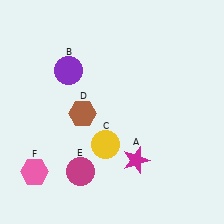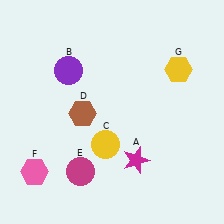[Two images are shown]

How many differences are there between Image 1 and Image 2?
There is 1 difference between the two images.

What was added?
A yellow hexagon (G) was added in Image 2.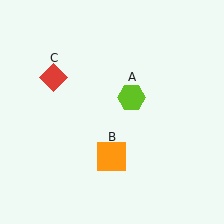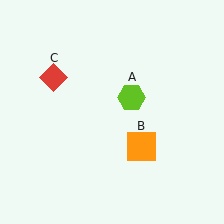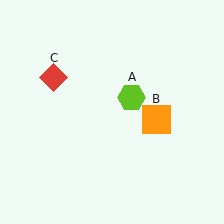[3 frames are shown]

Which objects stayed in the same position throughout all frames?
Lime hexagon (object A) and red diamond (object C) remained stationary.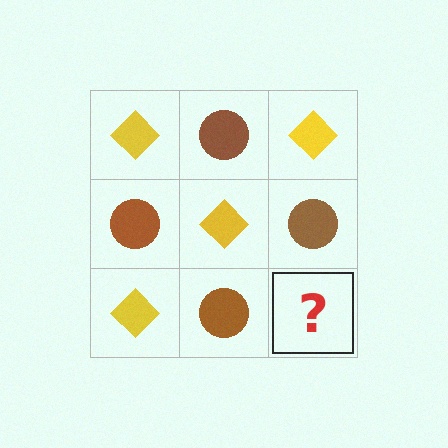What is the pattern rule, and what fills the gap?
The rule is that it alternates yellow diamond and brown circle in a checkerboard pattern. The gap should be filled with a yellow diamond.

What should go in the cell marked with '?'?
The missing cell should contain a yellow diamond.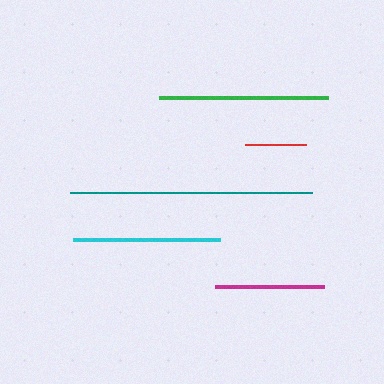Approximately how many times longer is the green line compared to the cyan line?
The green line is approximately 1.2 times the length of the cyan line.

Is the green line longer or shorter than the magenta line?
The green line is longer than the magenta line.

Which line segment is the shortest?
The red line is the shortest at approximately 61 pixels.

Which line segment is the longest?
The teal line is the longest at approximately 242 pixels.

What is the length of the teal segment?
The teal segment is approximately 242 pixels long.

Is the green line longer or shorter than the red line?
The green line is longer than the red line.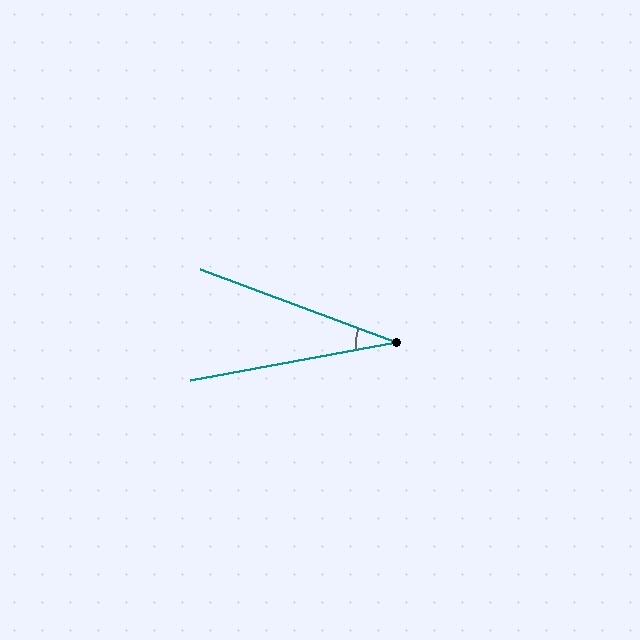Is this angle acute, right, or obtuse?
It is acute.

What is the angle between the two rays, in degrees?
Approximately 31 degrees.